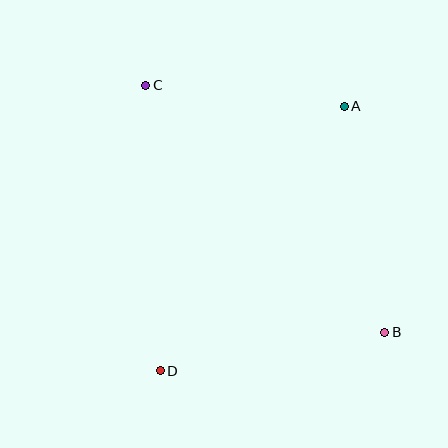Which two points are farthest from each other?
Points B and C are farthest from each other.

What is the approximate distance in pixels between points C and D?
The distance between C and D is approximately 286 pixels.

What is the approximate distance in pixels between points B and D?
The distance between B and D is approximately 228 pixels.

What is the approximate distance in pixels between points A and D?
The distance between A and D is approximately 322 pixels.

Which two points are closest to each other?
Points A and C are closest to each other.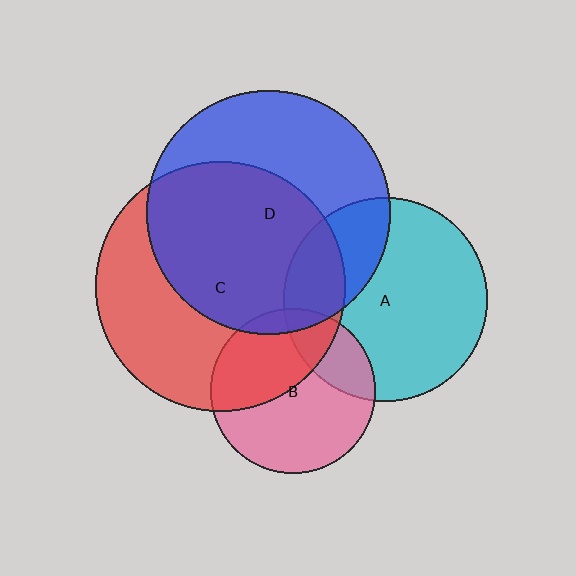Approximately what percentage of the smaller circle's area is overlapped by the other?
Approximately 10%.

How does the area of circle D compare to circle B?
Approximately 2.2 times.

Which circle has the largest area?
Circle C (red).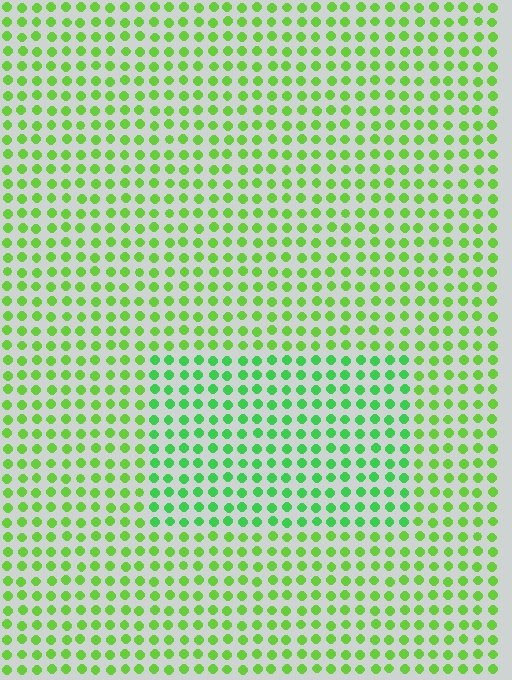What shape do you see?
I see a rectangle.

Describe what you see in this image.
The image is filled with small lime elements in a uniform arrangement. A rectangle-shaped region is visible where the elements are tinted to a slightly different hue, forming a subtle color boundary.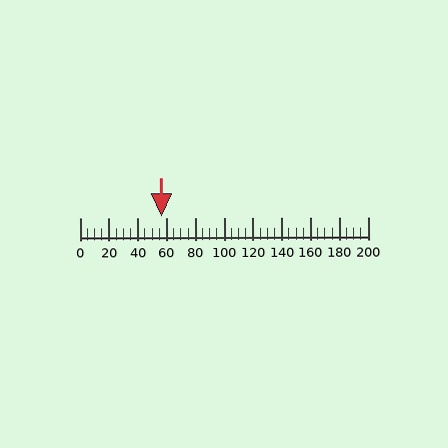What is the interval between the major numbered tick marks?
The major tick marks are spaced 20 units apart.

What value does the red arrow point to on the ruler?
The red arrow points to approximately 56.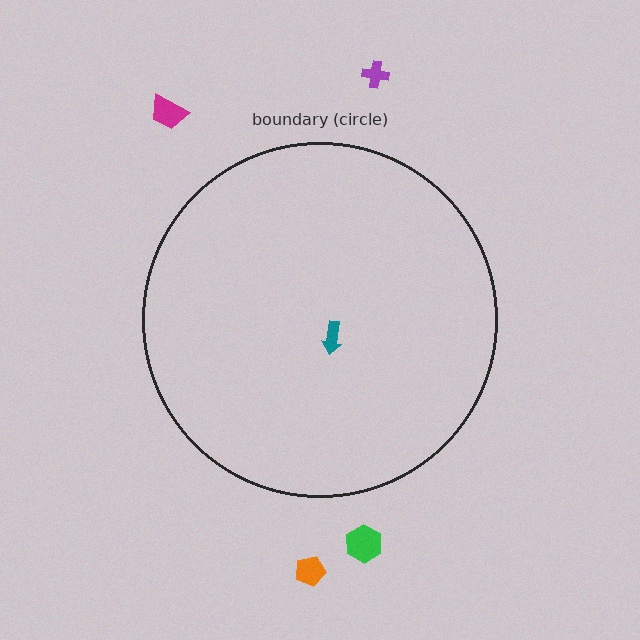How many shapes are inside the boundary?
1 inside, 4 outside.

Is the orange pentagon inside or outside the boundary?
Outside.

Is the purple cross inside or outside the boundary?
Outside.